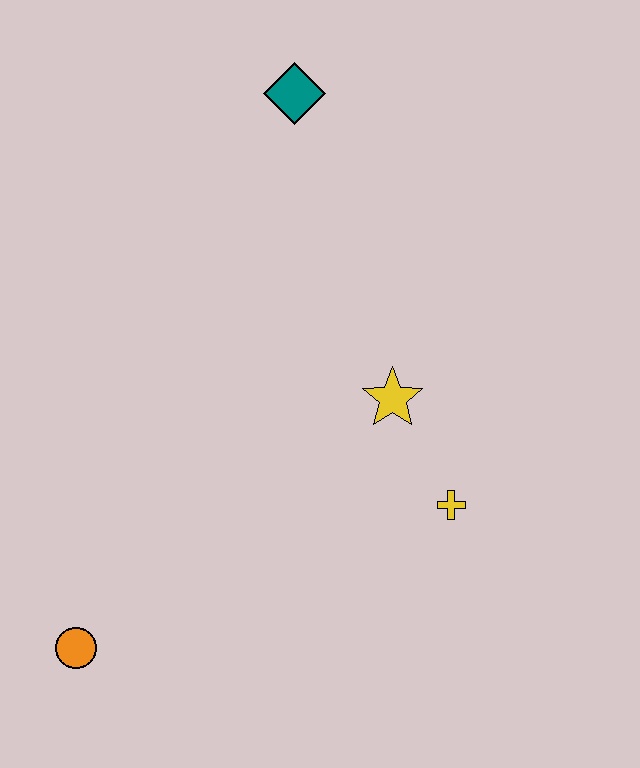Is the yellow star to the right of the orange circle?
Yes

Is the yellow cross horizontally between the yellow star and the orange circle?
No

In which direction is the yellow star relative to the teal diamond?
The yellow star is below the teal diamond.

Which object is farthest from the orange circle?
The teal diamond is farthest from the orange circle.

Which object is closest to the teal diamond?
The yellow star is closest to the teal diamond.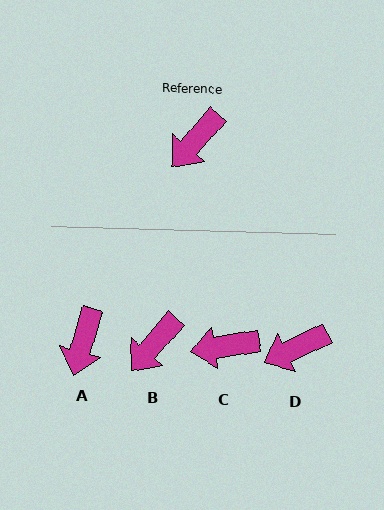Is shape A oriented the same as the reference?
No, it is off by about 25 degrees.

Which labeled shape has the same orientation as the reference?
B.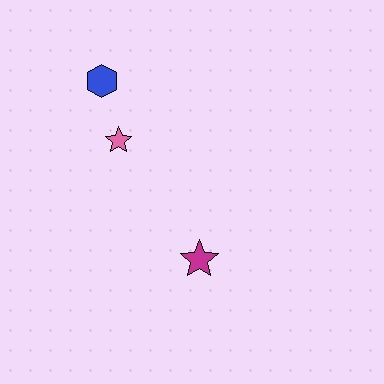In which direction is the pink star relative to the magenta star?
The pink star is above the magenta star.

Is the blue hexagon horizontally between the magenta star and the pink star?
No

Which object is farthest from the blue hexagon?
The magenta star is farthest from the blue hexagon.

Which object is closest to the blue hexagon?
The pink star is closest to the blue hexagon.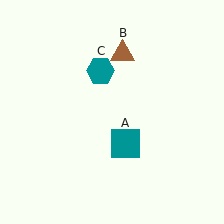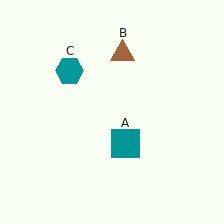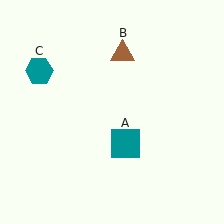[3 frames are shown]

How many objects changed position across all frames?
1 object changed position: teal hexagon (object C).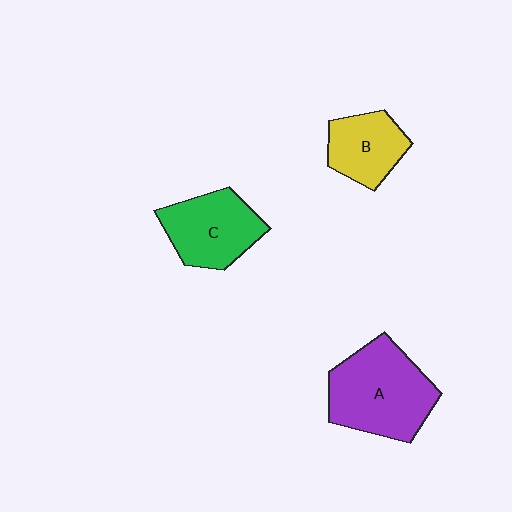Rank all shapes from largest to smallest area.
From largest to smallest: A (purple), C (green), B (yellow).